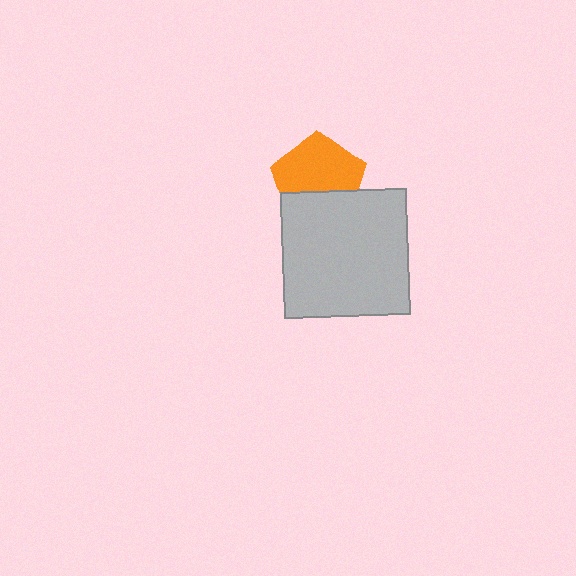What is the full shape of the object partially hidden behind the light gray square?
The partially hidden object is an orange pentagon.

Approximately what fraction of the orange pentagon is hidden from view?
Roughly 36% of the orange pentagon is hidden behind the light gray square.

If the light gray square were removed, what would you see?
You would see the complete orange pentagon.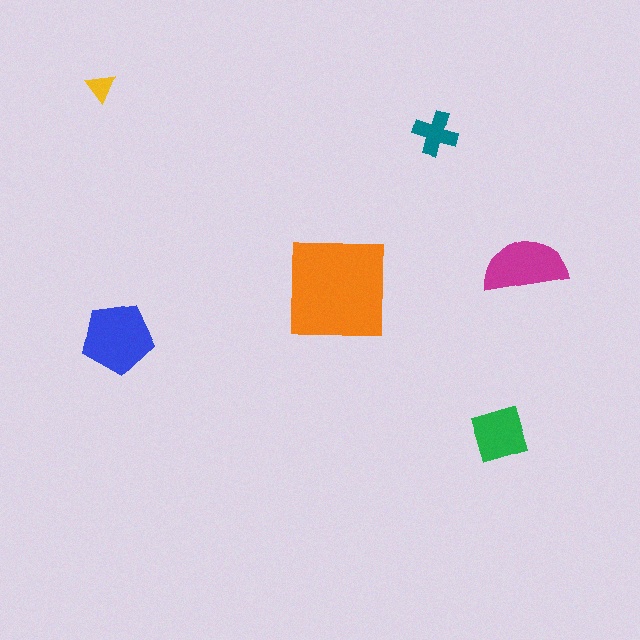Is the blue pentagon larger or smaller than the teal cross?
Larger.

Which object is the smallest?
The yellow triangle.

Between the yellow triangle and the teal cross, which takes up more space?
The teal cross.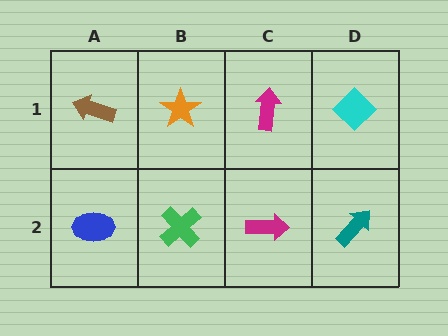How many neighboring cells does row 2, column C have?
3.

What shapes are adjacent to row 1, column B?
A green cross (row 2, column B), a brown arrow (row 1, column A), a magenta arrow (row 1, column C).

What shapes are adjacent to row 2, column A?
A brown arrow (row 1, column A), a green cross (row 2, column B).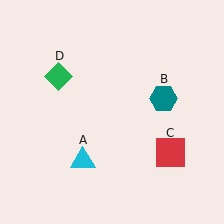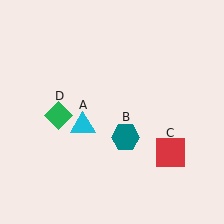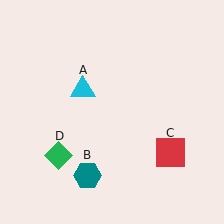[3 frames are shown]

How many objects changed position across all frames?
3 objects changed position: cyan triangle (object A), teal hexagon (object B), green diamond (object D).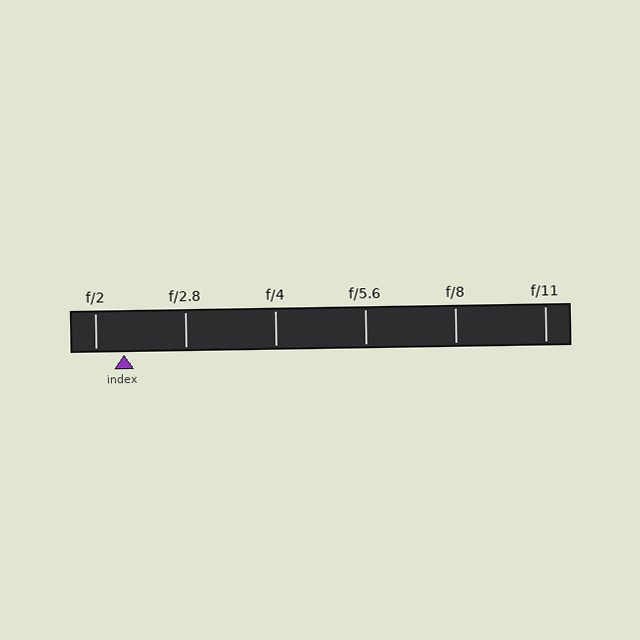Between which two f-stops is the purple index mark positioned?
The index mark is between f/2 and f/2.8.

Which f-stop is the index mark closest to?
The index mark is closest to f/2.